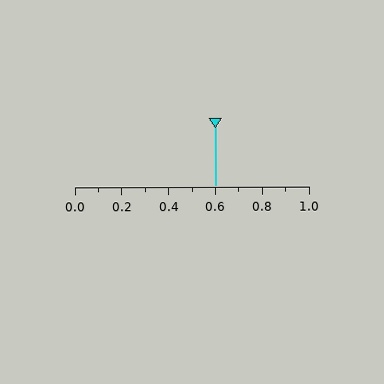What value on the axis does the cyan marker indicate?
The marker indicates approximately 0.6.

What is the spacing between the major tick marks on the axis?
The major ticks are spaced 0.2 apart.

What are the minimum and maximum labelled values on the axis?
The axis runs from 0.0 to 1.0.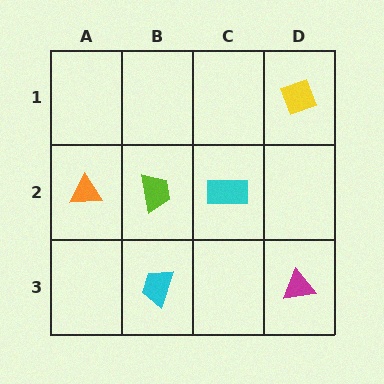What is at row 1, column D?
A yellow diamond.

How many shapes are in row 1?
1 shape.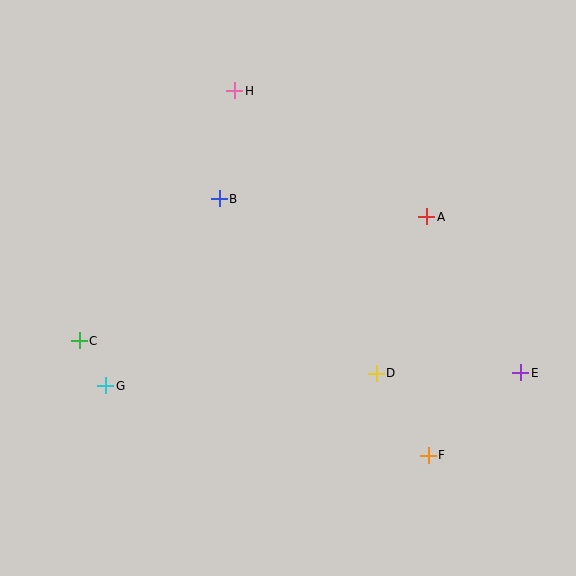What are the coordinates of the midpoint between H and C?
The midpoint between H and C is at (157, 216).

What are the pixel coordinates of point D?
Point D is at (376, 373).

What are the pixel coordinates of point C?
Point C is at (79, 341).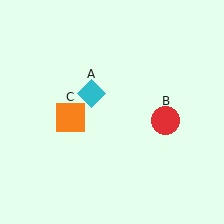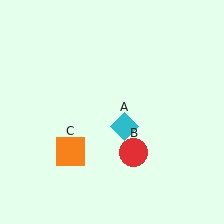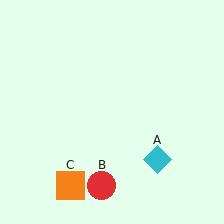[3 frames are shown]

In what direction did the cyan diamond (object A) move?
The cyan diamond (object A) moved down and to the right.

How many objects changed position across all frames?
3 objects changed position: cyan diamond (object A), red circle (object B), orange square (object C).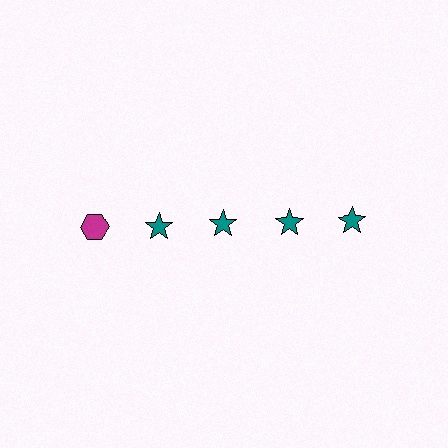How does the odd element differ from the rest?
It differs in both color (magenta instead of teal) and shape (hexagon instead of star).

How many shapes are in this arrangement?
There are 5 shapes arranged in a grid pattern.